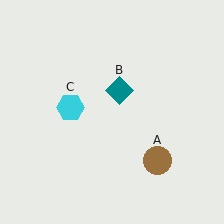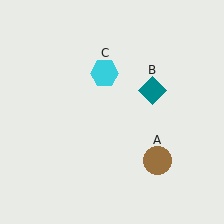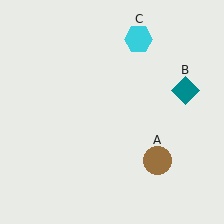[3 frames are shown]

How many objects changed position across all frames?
2 objects changed position: teal diamond (object B), cyan hexagon (object C).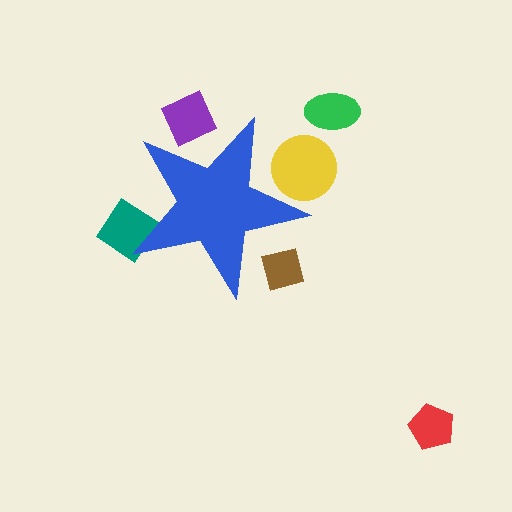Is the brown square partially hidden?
Yes, the brown square is partially hidden behind the blue star.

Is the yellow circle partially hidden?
Yes, the yellow circle is partially hidden behind the blue star.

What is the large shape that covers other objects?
A blue star.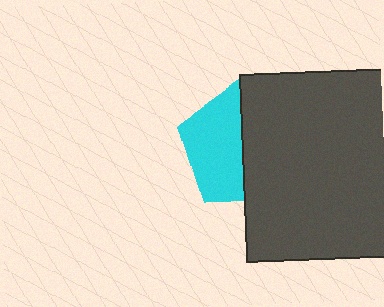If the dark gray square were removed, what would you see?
You would see the complete cyan pentagon.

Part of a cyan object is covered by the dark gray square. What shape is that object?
It is a pentagon.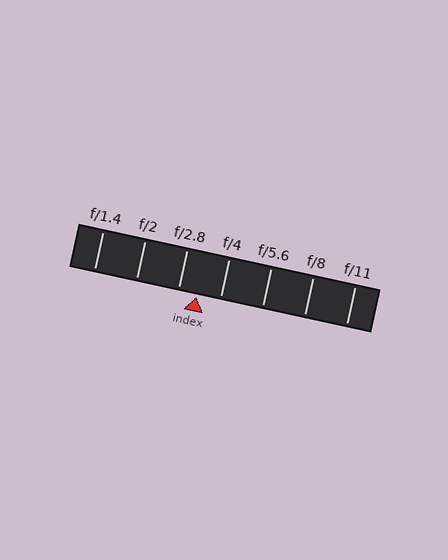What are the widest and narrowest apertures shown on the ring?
The widest aperture shown is f/1.4 and the narrowest is f/11.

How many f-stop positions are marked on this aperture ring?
There are 7 f-stop positions marked.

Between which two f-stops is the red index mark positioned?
The index mark is between f/2.8 and f/4.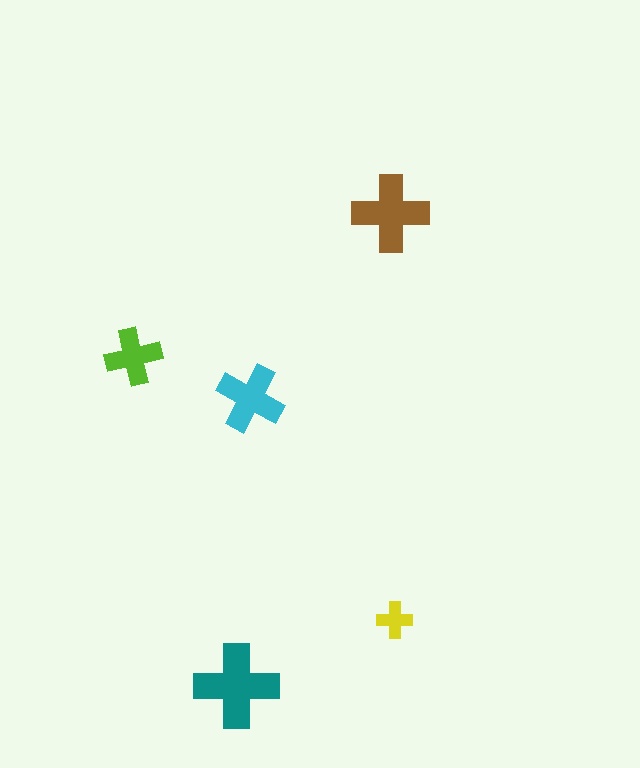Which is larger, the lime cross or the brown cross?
The brown one.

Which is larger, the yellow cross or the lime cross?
The lime one.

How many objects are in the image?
There are 5 objects in the image.